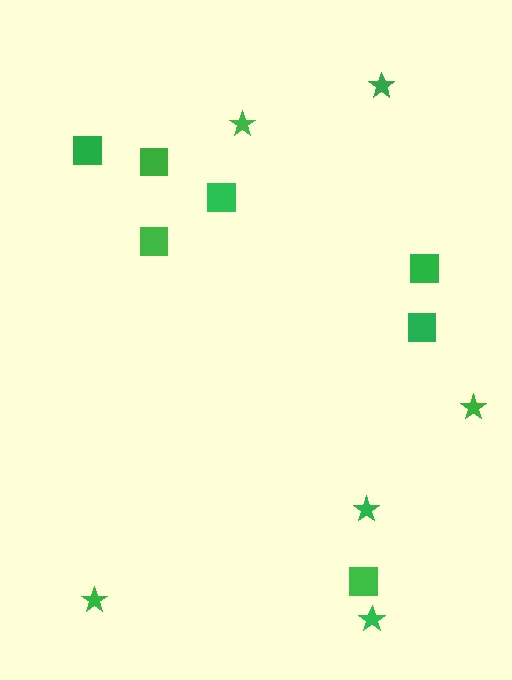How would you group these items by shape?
There are 2 groups: one group of stars (6) and one group of squares (7).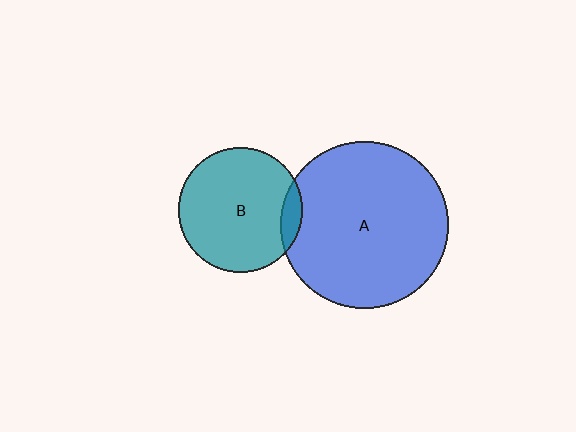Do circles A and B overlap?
Yes.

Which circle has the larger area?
Circle A (blue).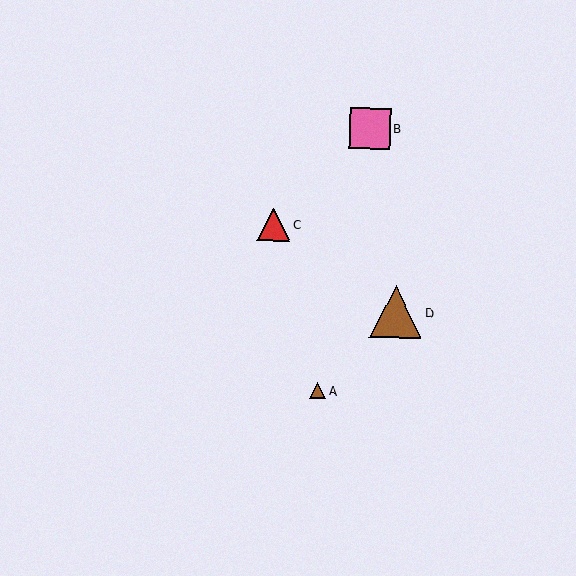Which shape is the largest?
The brown triangle (labeled D) is the largest.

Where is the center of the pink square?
The center of the pink square is at (370, 129).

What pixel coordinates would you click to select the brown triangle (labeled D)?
Click at (396, 312) to select the brown triangle D.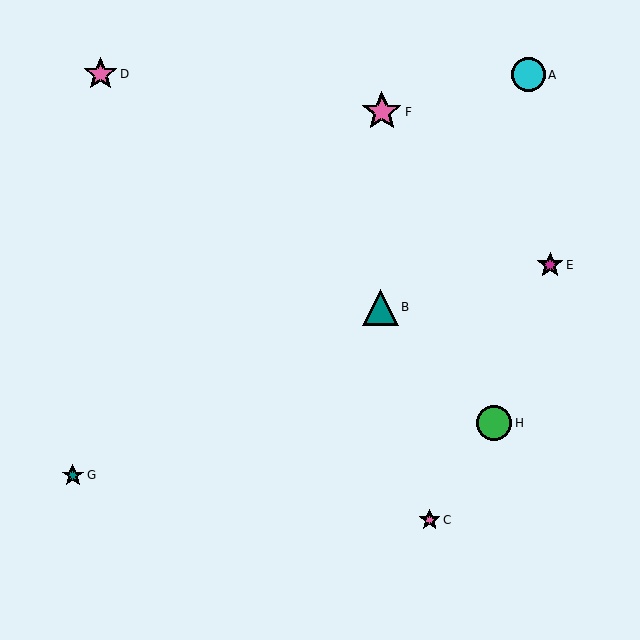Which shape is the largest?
The pink star (labeled F) is the largest.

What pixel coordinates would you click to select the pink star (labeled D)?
Click at (101, 74) to select the pink star D.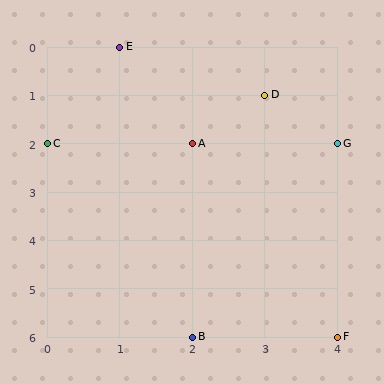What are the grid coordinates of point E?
Point E is at grid coordinates (1, 0).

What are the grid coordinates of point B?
Point B is at grid coordinates (2, 6).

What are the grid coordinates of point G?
Point G is at grid coordinates (4, 2).